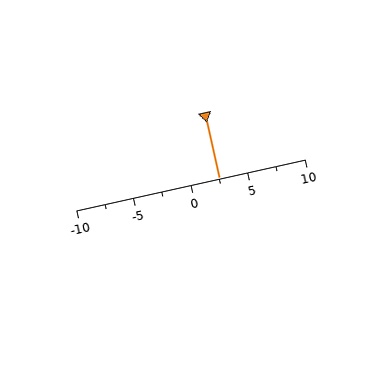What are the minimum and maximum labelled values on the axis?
The axis runs from -10 to 10.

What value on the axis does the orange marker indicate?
The marker indicates approximately 2.5.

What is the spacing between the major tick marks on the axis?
The major ticks are spaced 5 apart.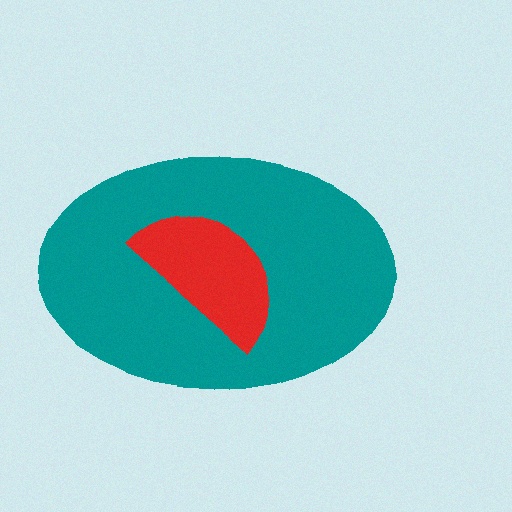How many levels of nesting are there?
2.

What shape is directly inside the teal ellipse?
The red semicircle.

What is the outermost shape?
The teal ellipse.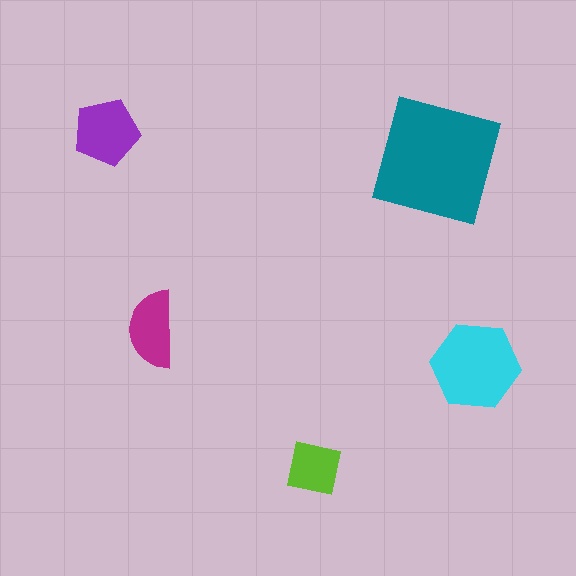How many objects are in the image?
There are 5 objects in the image.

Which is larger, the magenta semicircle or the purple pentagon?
The purple pentagon.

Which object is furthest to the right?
The cyan hexagon is rightmost.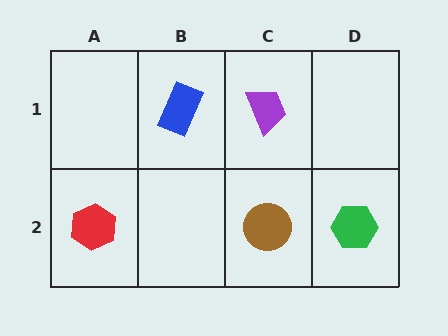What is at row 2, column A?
A red hexagon.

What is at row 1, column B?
A blue rectangle.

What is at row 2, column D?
A green hexagon.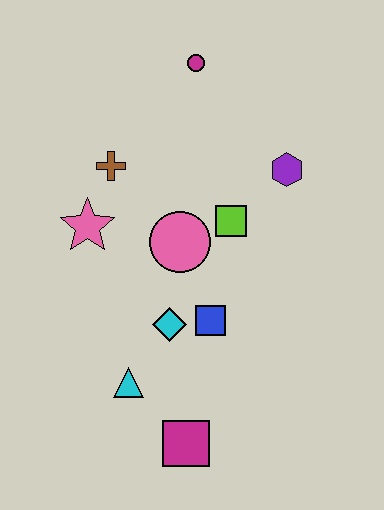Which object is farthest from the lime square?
The magenta square is farthest from the lime square.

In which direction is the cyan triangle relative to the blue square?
The cyan triangle is to the left of the blue square.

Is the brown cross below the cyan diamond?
No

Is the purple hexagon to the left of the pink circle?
No